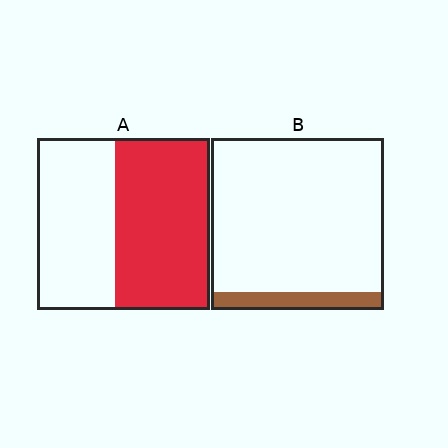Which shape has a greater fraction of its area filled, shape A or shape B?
Shape A.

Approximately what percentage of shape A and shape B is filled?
A is approximately 55% and B is approximately 10%.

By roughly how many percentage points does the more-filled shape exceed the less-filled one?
By roughly 45 percentage points (A over B).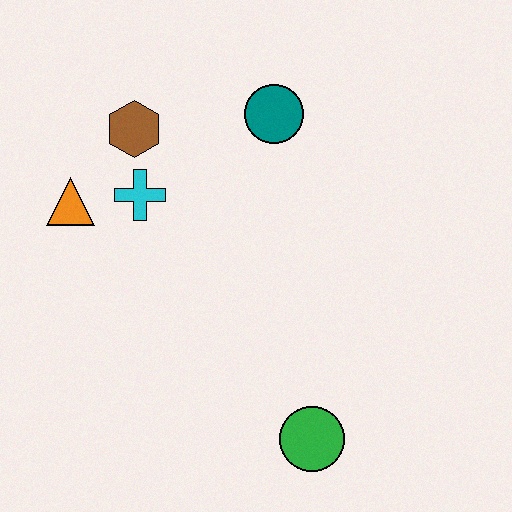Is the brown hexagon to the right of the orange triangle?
Yes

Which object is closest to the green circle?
The cyan cross is closest to the green circle.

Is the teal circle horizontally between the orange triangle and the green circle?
Yes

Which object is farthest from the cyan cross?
The green circle is farthest from the cyan cross.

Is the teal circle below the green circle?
No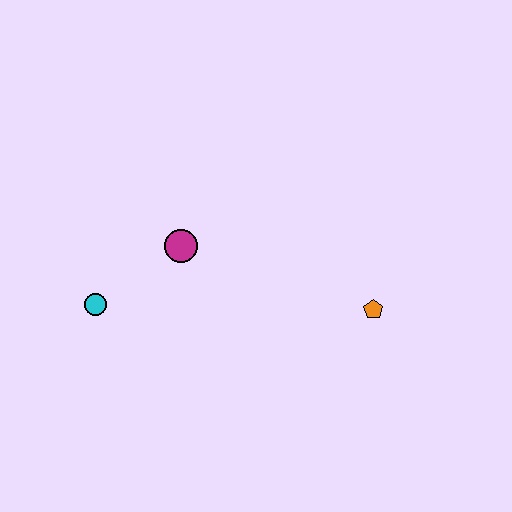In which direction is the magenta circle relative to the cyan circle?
The magenta circle is to the right of the cyan circle.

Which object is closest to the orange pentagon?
The magenta circle is closest to the orange pentagon.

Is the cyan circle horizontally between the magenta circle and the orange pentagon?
No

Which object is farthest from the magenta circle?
The orange pentagon is farthest from the magenta circle.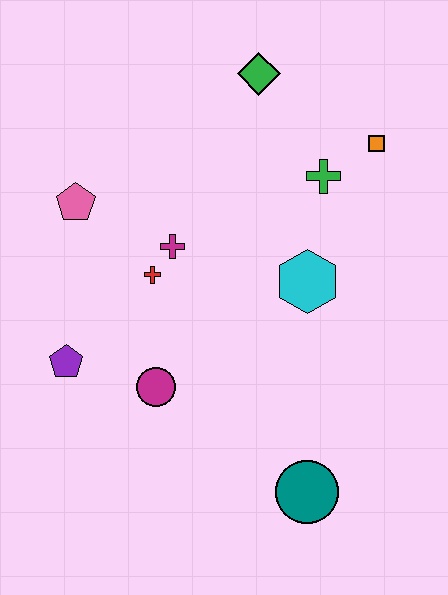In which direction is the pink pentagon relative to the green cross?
The pink pentagon is to the left of the green cross.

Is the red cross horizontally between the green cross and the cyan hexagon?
No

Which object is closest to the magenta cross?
The red cross is closest to the magenta cross.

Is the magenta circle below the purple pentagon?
Yes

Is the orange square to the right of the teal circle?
Yes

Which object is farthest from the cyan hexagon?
The purple pentagon is farthest from the cyan hexagon.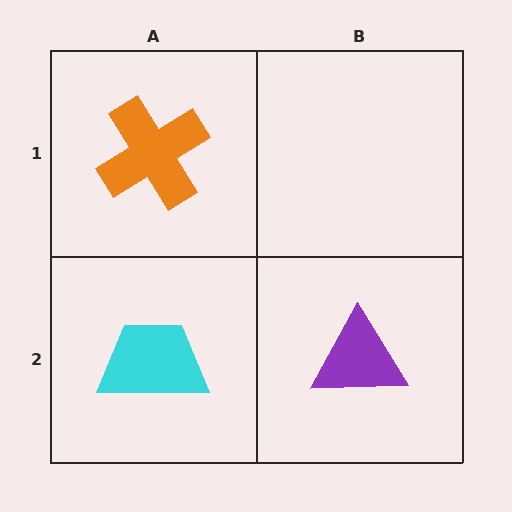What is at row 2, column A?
A cyan trapezoid.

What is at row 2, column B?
A purple triangle.